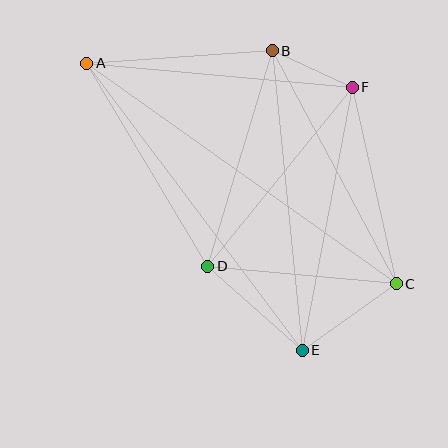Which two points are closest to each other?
Points B and F are closest to each other.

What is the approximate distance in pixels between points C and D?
The distance between C and D is approximately 189 pixels.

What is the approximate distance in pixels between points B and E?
The distance between B and E is approximately 301 pixels.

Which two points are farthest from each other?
Points A and C are farthest from each other.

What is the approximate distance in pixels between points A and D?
The distance between A and D is approximately 236 pixels.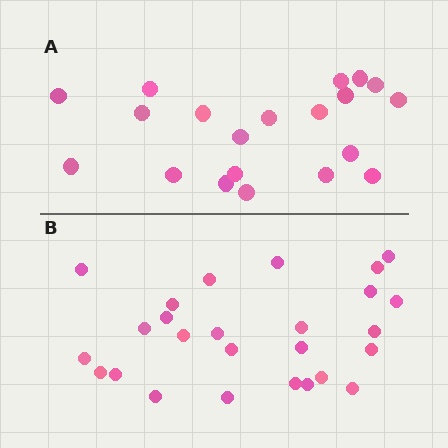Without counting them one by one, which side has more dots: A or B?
Region B (the bottom region) has more dots.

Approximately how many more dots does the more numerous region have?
Region B has about 6 more dots than region A.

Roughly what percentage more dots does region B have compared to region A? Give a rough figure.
About 30% more.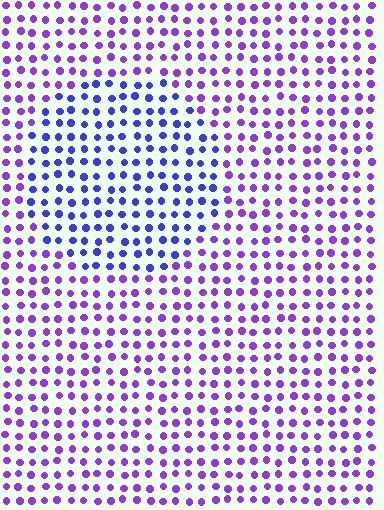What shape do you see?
I see a circle.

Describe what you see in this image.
The image is filled with small purple elements in a uniform arrangement. A circle-shaped region is visible where the elements are tinted to a slightly different hue, forming a subtle color boundary.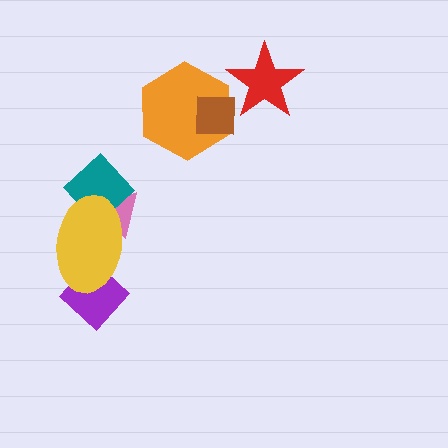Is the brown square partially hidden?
Yes, it is partially covered by another shape.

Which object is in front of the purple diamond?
The yellow ellipse is in front of the purple diamond.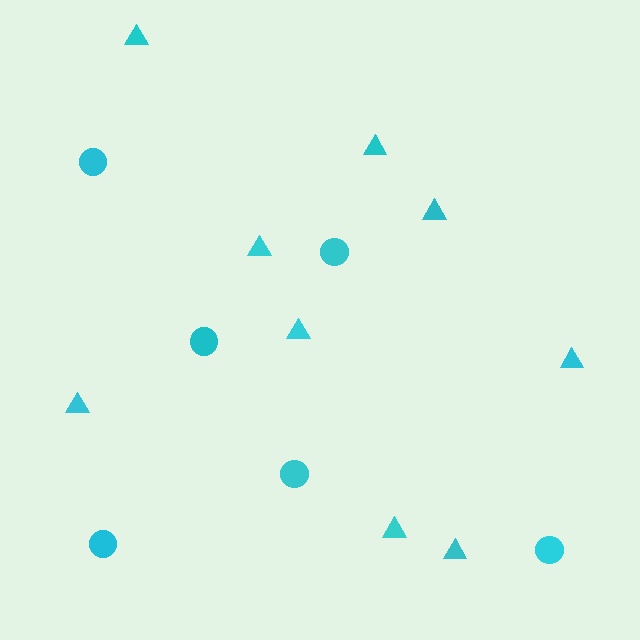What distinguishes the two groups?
There are 2 groups: one group of triangles (9) and one group of circles (6).